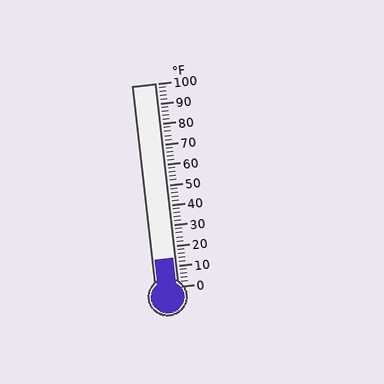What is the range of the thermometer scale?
The thermometer scale ranges from 0°F to 100°F.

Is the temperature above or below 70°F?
The temperature is below 70°F.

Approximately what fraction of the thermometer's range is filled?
The thermometer is filled to approximately 15% of its range.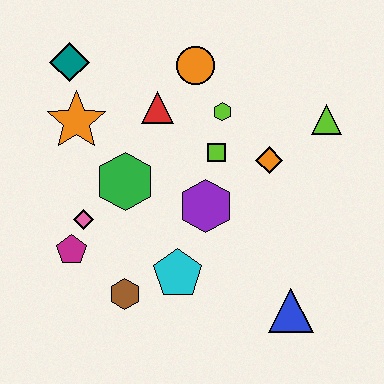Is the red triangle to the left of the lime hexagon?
Yes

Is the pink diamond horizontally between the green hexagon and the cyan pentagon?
No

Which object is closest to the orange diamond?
The lime square is closest to the orange diamond.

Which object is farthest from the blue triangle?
The teal diamond is farthest from the blue triangle.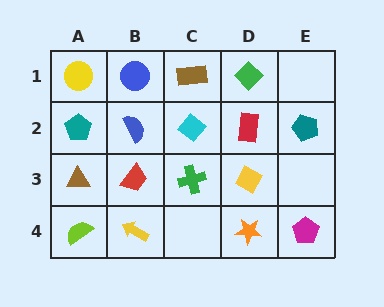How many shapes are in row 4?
4 shapes.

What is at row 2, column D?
A red rectangle.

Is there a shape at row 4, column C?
No, that cell is empty.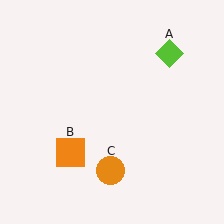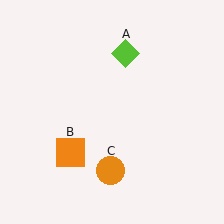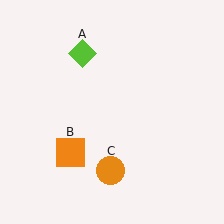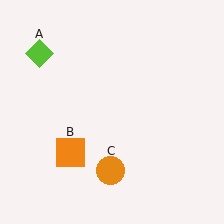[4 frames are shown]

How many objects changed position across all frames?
1 object changed position: lime diamond (object A).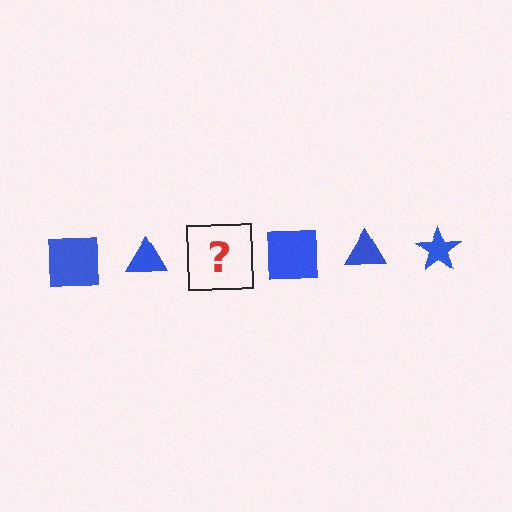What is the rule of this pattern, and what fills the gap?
The rule is that the pattern cycles through square, triangle, star shapes in blue. The gap should be filled with a blue star.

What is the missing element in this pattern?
The missing element is a blue star.